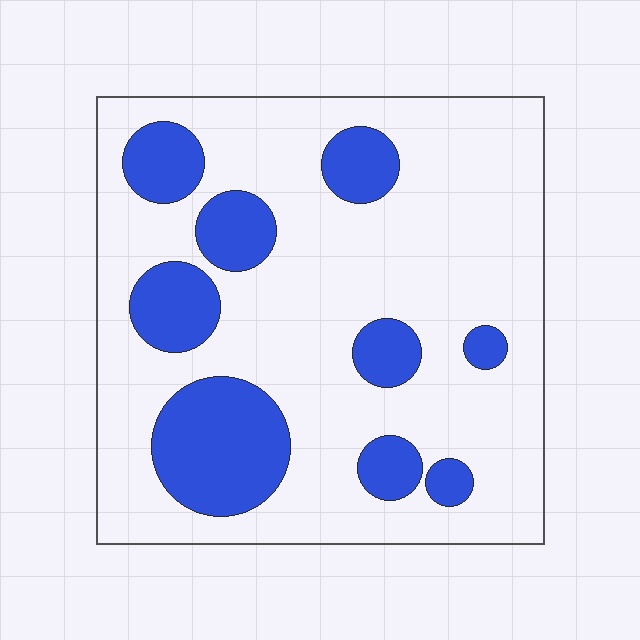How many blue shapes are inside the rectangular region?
9.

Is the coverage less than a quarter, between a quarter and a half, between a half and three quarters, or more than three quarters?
Less than a quarter.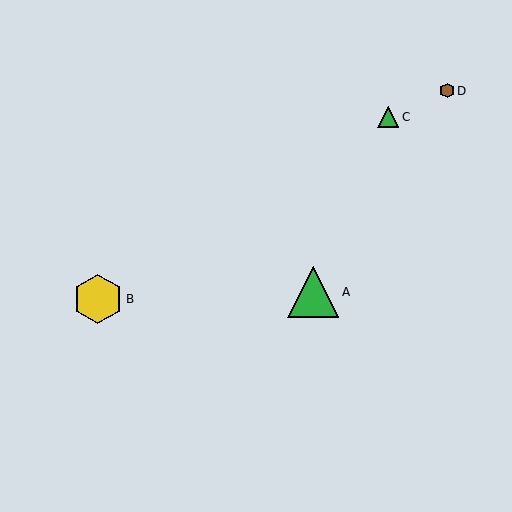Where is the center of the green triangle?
The center of the green triangle is at (388, 117).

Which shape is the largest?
The green triangle (labeled A) is the largest.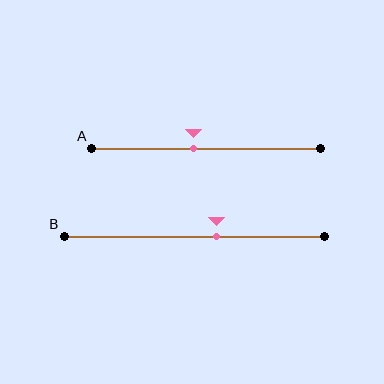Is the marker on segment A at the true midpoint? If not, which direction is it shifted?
No, the marker on segment A is shifted to the left by about 5% of the segment length.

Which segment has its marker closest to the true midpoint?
Segment A has its marker closest to the true midpoint.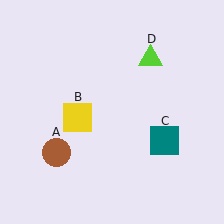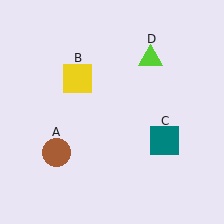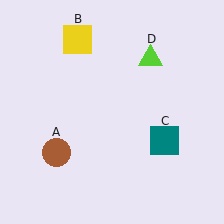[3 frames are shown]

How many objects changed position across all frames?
1 object changed position: yellow square (object B).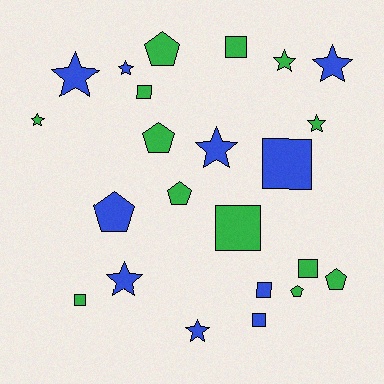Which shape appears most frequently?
Star, with 9 objects.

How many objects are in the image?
There are 23 objects.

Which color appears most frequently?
Green, with 13 objects.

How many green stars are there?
There are 3 green stars.